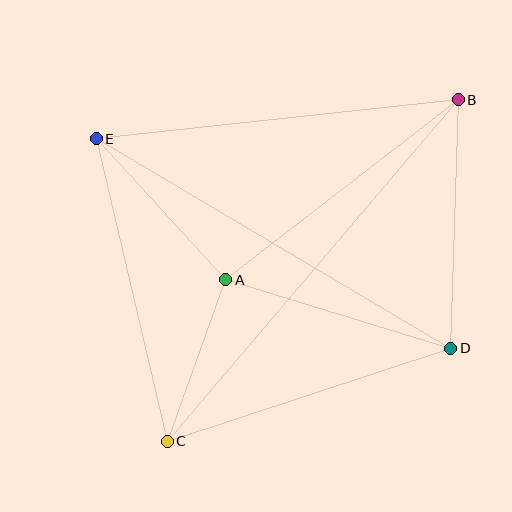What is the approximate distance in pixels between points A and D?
The distance between A and D is approximately 235 pixels.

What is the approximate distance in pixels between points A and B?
The distance between A and B is approximately 294 pixels.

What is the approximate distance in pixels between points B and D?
The distance between B and D is approximately 249 pixels.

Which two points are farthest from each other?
Points B and C are farthest from each other.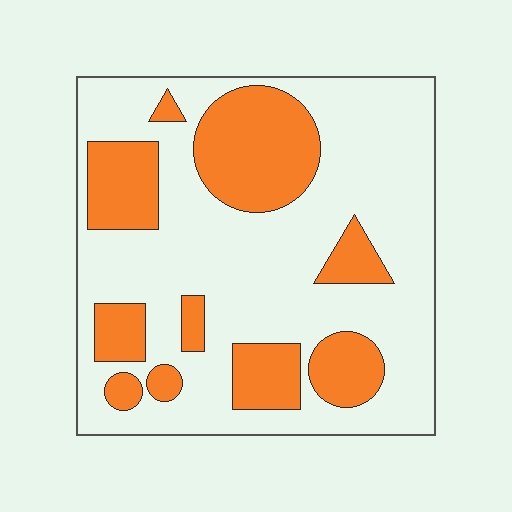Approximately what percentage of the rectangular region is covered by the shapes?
Approximately 30%.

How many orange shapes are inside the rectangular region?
10.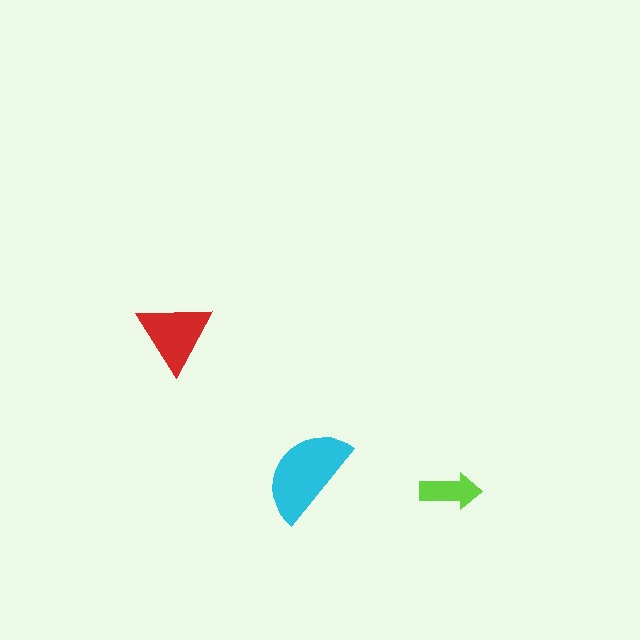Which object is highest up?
The red triangle is topmost.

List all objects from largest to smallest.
The cyan semicircle, the red triangle, the lime arrow.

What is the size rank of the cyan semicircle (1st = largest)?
1st.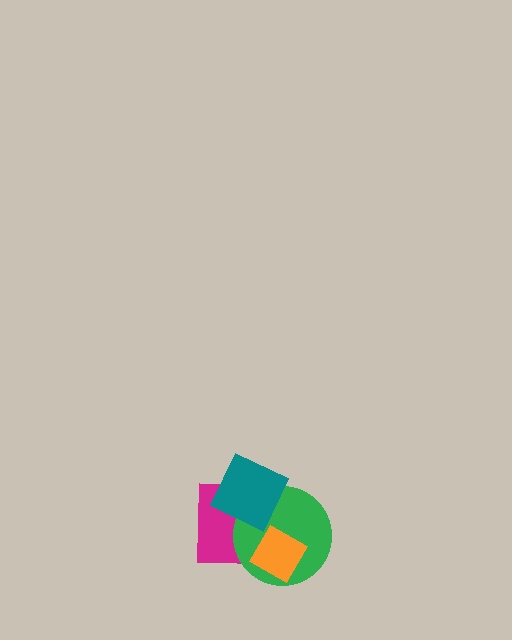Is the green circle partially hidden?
Yes, it is partially covered by another shape.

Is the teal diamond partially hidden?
No, no other shape covers it.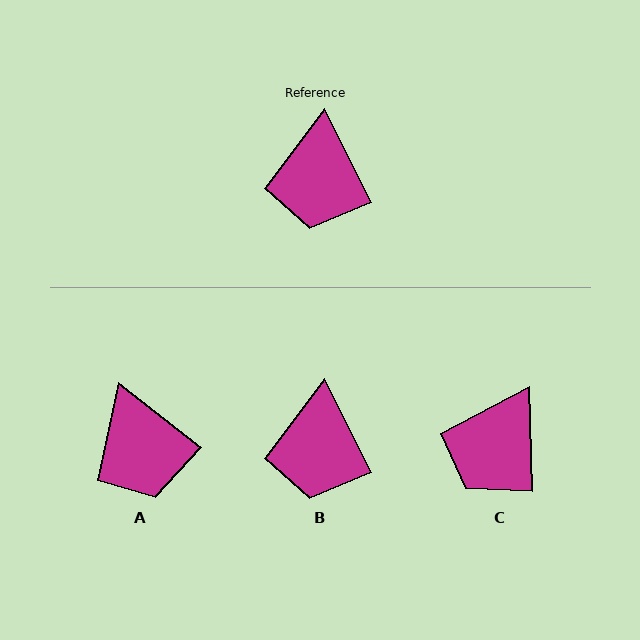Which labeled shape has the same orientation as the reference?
B.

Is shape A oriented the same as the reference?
No, it is off by about 25 degrees.